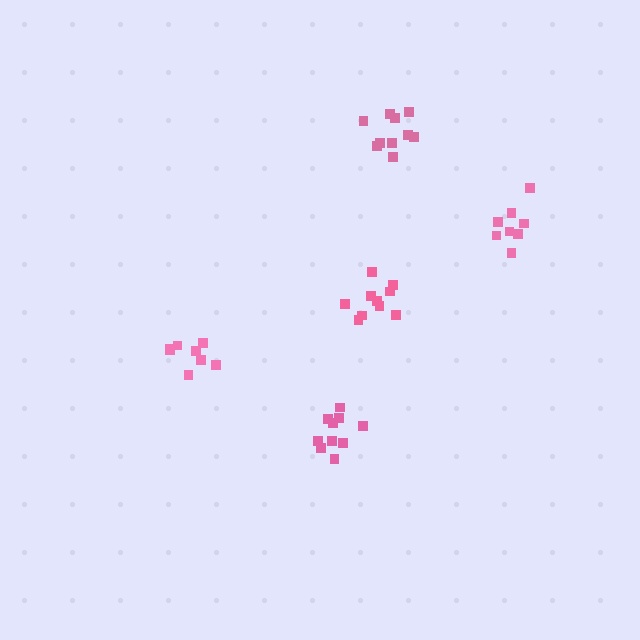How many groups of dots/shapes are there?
There are 5 groups.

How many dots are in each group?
Group 1: 8 dots, Group 2: 8 dots, Group 3: 11 dots, Group 4: 10 dots, Group 5: 10 dots (47 total).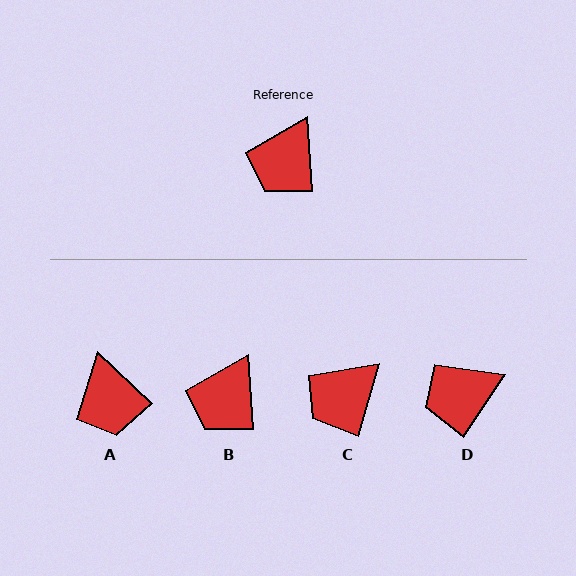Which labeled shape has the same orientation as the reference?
B.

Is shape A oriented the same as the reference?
No, it is off by about 43 degrees.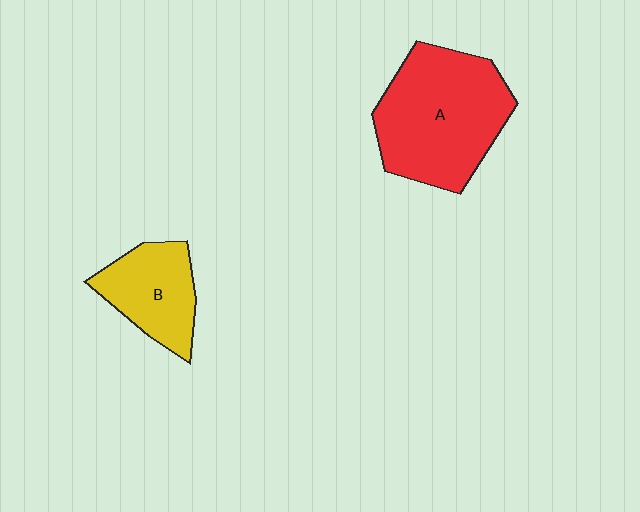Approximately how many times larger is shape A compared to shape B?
Approximately 1.9 times.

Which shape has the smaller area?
Shape B (yellow).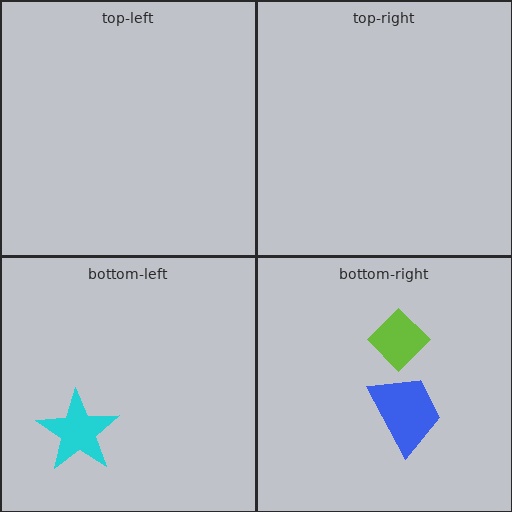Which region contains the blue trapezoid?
The bottom-right region.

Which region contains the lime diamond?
The bottom-right region.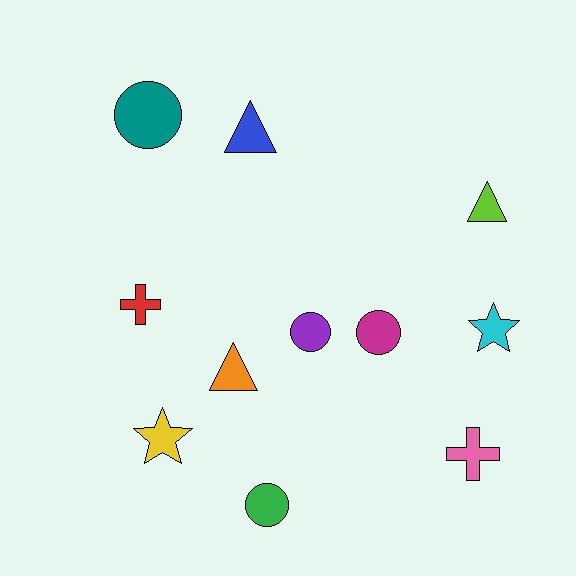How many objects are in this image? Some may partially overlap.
There are 11 objects.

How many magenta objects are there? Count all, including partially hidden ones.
There is 1 magenta object.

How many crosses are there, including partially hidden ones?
There are 2 crosses.